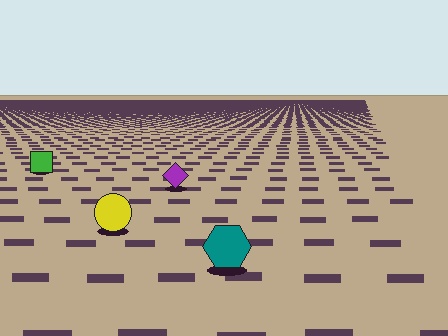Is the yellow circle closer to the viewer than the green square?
Yes. The yellow circle is closer — you can tell from the texture gradient: the ground texture is coarser near it.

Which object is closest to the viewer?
The teal hexagon is closest. The texture marks near it are larger and more spread out.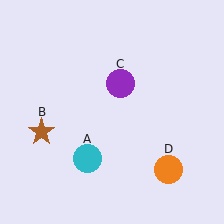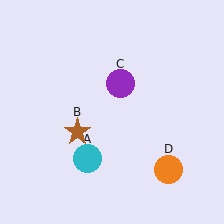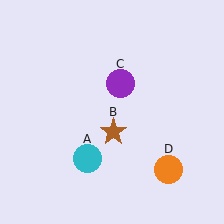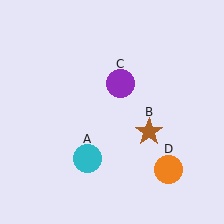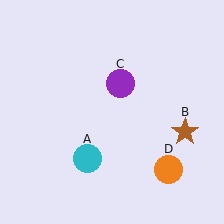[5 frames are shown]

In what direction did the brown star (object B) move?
The brown star (object B) moved right.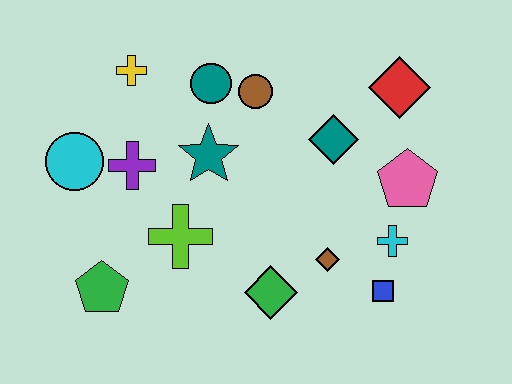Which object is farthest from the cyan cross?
The cyan circle is farthest from the cyan cross.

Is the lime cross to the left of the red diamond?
Yes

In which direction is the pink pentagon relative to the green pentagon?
The pink pentagon is to the right of the green pentagon.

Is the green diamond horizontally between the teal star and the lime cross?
No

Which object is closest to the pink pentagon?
The cyan cross is closest to the pink pentagon.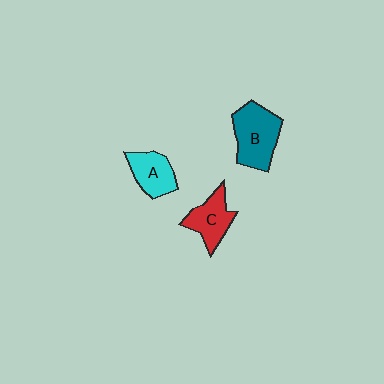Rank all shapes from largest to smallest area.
From largest to smallest: B (teal), C (red), A (cyan).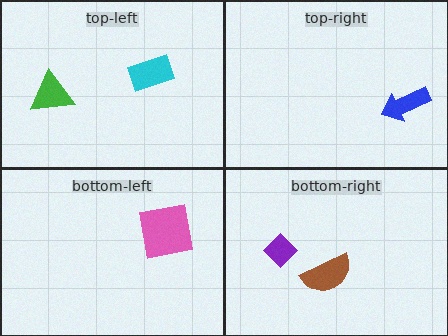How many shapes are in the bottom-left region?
1.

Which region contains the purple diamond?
The bottom-right region.